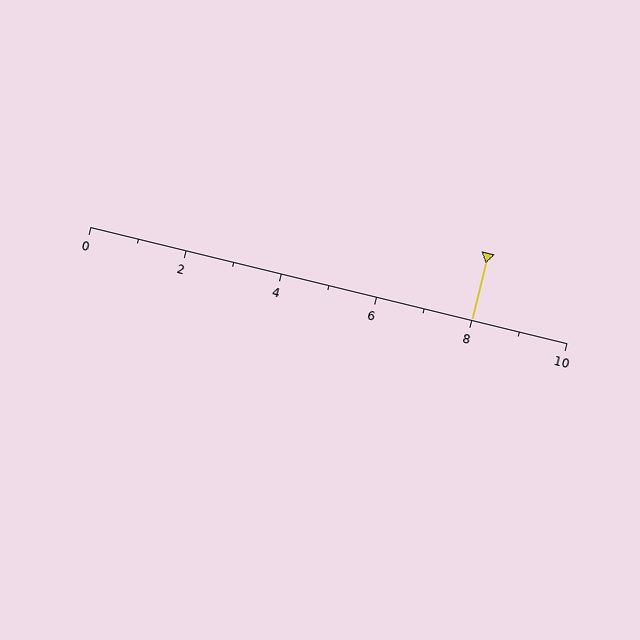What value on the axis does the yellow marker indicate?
The marker indicates approximately 8.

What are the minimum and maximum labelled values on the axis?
The axis runs from 0 to 10.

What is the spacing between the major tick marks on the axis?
The major ticks are spaced 2 apart.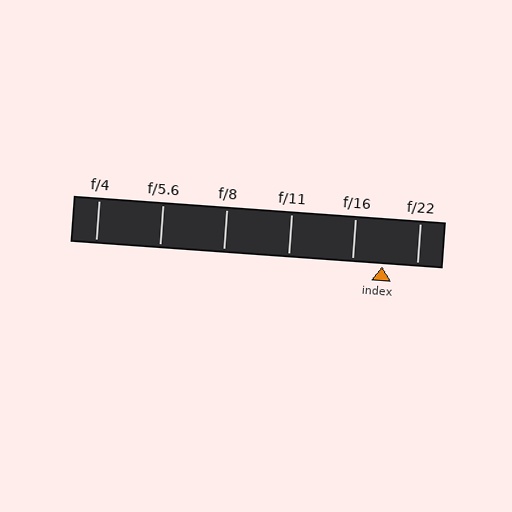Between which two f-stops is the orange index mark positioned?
The index mark is between f/16 and f/22.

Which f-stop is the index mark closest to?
The index mark is closest to f/16.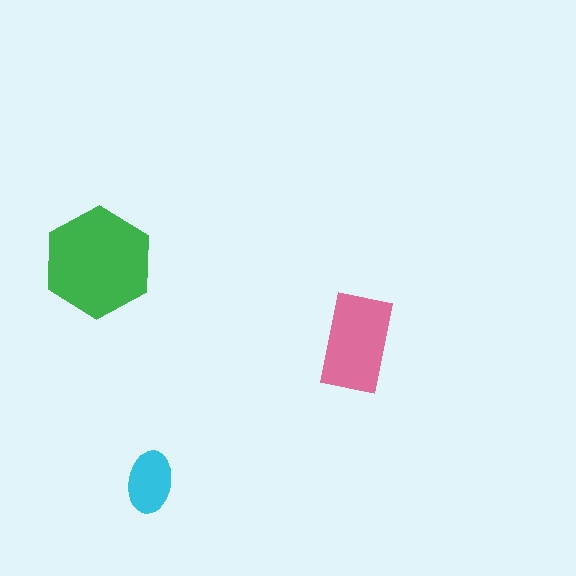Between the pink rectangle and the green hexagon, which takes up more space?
The green hexagon.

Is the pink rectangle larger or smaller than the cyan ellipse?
Larger.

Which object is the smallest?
The cyan ellipse.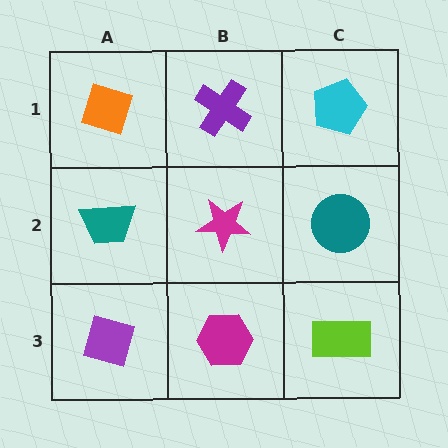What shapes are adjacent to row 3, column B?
A magenta star (row 2, column B), a purple diamond (row 3, column A), a lime rectangle (row 3, column C).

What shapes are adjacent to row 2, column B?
A purple cross (row 1, column B), a magenta hexagon (row 3, column B), a teal trapezoid (row 2, column A), a teal circle (row 2, column C).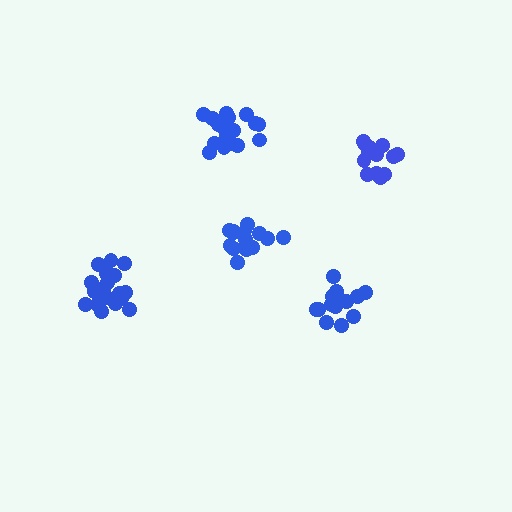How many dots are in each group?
Group 1: 20 dots, Group 2: 15 dots, Group 3: 15 dots, Group 4: 19 dots, Group 5: 15 dots (84 total).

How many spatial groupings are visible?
There are 5 spatial groupings.